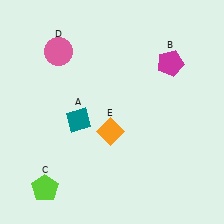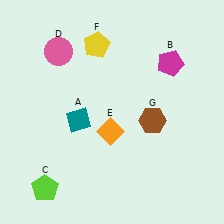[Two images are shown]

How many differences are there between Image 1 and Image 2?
There are 2 differences between the two images.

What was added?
A yellow pentagon (F), a brown hexagon (G) were added in Image 2.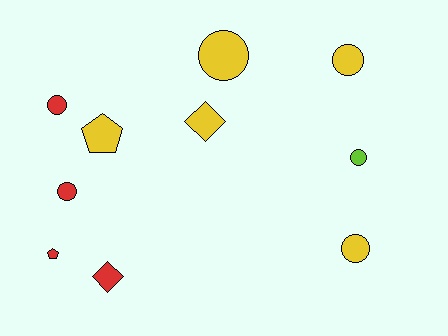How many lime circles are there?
There is 1 lime circle.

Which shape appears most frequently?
Circle, with 6 objects.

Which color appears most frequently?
Yellow, with 5 objects.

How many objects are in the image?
There are 10 objects.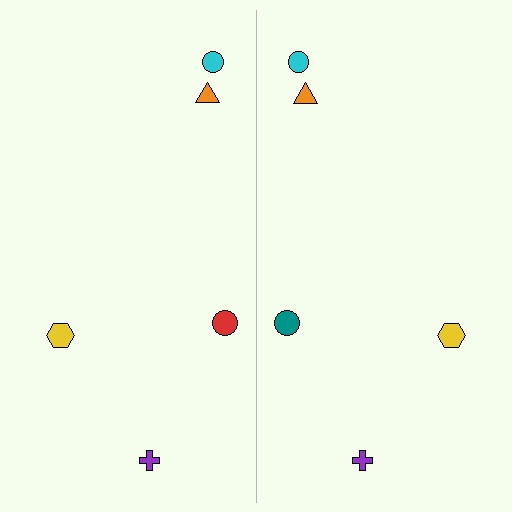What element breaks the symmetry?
The teal circle on the right side breaks the symmetry — its mirror counterpart is red.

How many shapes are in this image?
There are 10 shapes in this image.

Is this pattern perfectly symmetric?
No, the pattern is not perfectly symmetric. The teal circle on the right side breaks the symmetry — its mirror counterpart is red.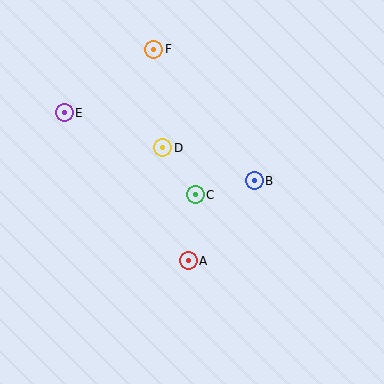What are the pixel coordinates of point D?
Point D is at (163, 148).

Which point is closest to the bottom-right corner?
Point A is closest to the bottom-right corner.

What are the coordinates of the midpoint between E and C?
The midpoint between E and C is at (130, 154).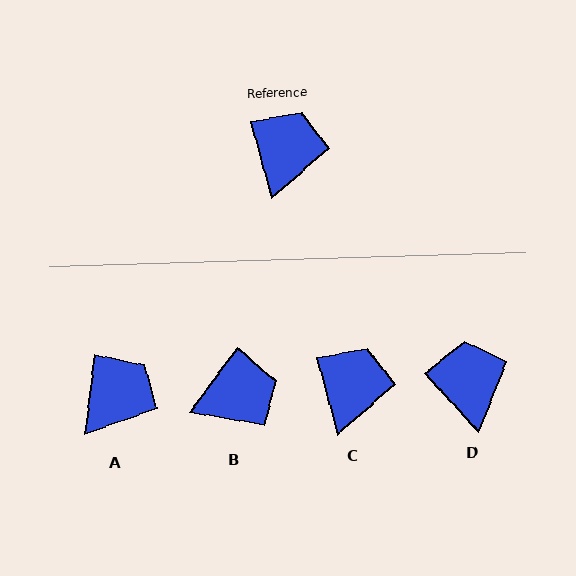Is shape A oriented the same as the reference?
No, it is off by about 22 degrees.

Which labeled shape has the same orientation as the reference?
C.